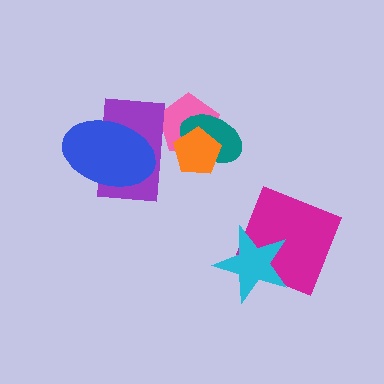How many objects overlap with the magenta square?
1 object overlaps with the magenta square.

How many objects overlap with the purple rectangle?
3 objects overlap with the purple rectangle.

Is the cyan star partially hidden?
No, no other shape covers it.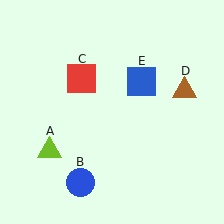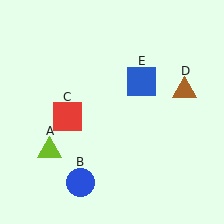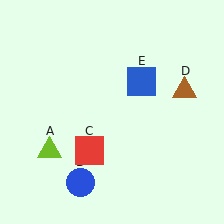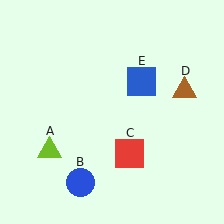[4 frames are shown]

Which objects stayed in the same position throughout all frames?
Lime triangle (object A) and blue circle (object B) and brown triangle (object D) and blue square (object E) remained stationary.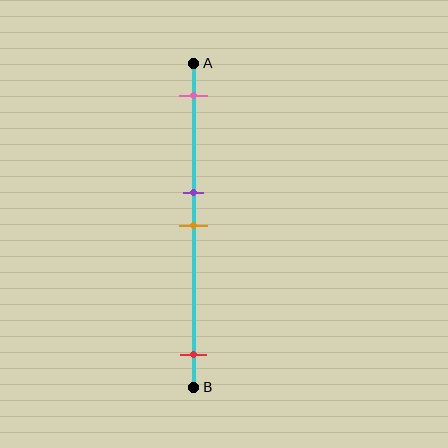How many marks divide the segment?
There are 4 marks dividing the segment.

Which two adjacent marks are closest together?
The purple and orange marks are the closest adjacent pair.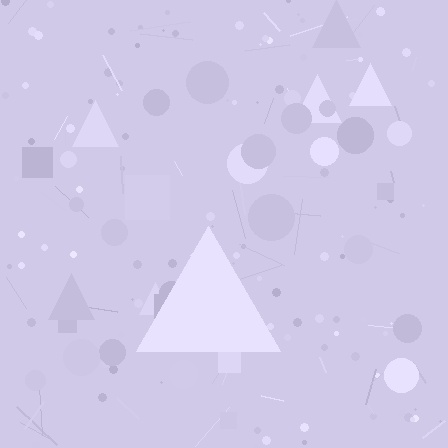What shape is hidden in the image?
A triangle is hidden in the image.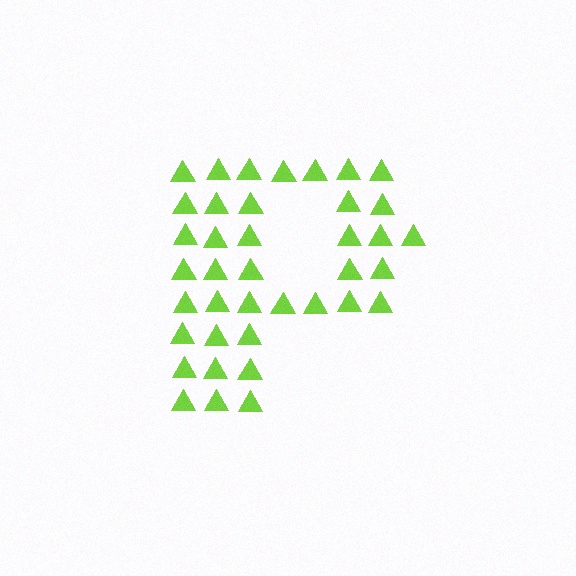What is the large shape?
The large shape is the letter P.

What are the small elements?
The small elements are triangles.